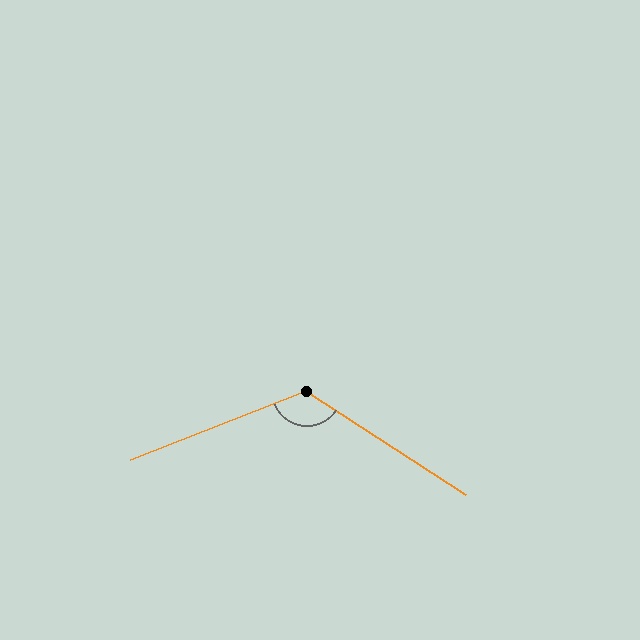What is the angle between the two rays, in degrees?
Approximately 126 degrees.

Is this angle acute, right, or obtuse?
It is obtuse.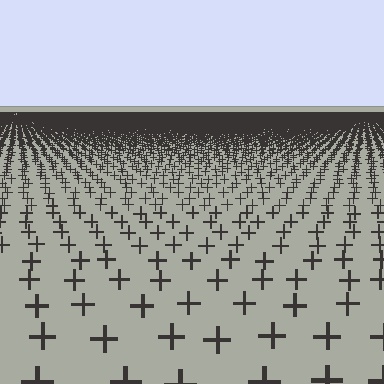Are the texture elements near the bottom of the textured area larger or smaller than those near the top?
Larger. Near the bottom, elements are closer to the viewer and appear at a bigger on-screen size.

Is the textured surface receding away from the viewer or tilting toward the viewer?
The surface is receding away from the viewer. Texture elements get smaller and denser toward the top.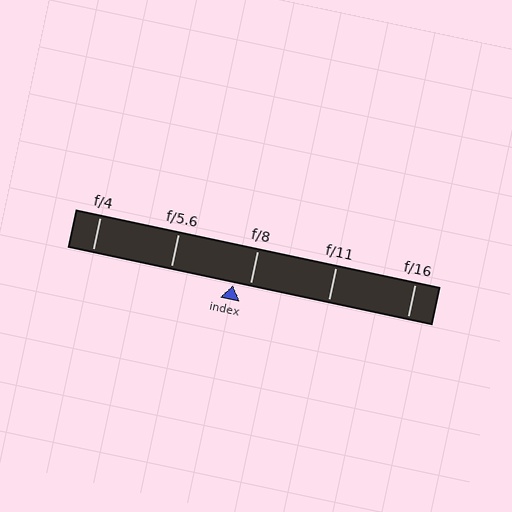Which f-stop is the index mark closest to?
The index mark is closest to f/8.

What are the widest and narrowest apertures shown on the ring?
The widest aperture shown is f/4 and the narrowest is f/16.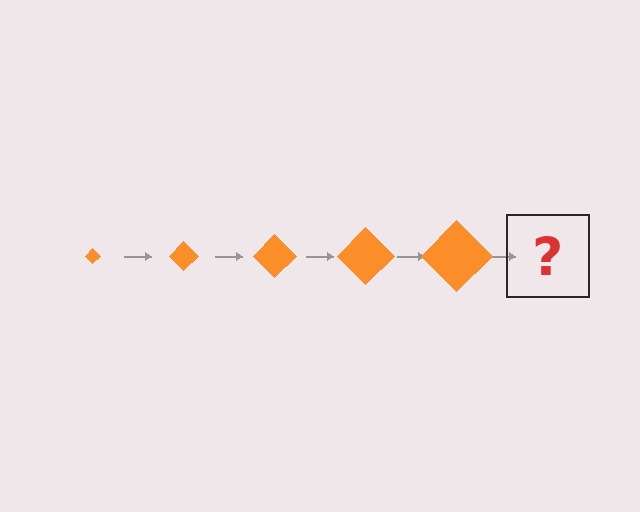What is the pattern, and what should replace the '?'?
The pattern is that the diamond gets progressively larger each step. The '?' should be an orange diamond, larger than the previous one.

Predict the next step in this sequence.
The next step is an orange diamond, larger than the previous one.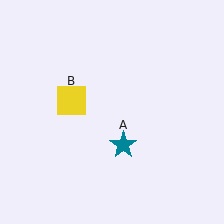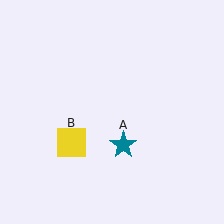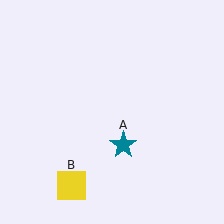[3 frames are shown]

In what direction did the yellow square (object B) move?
The yellow square (object B) moved down.